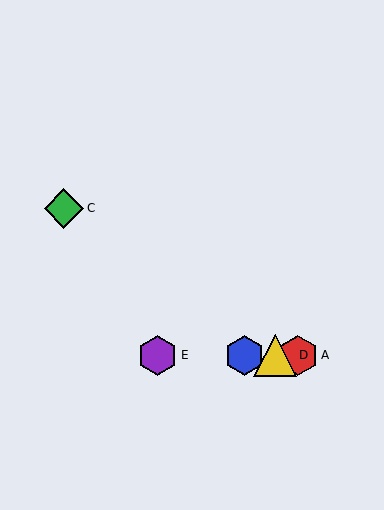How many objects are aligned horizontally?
4 objects (A, B, D, E) are aligned horizontally.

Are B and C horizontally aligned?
No, B is at y≈355 and C is at y≈208.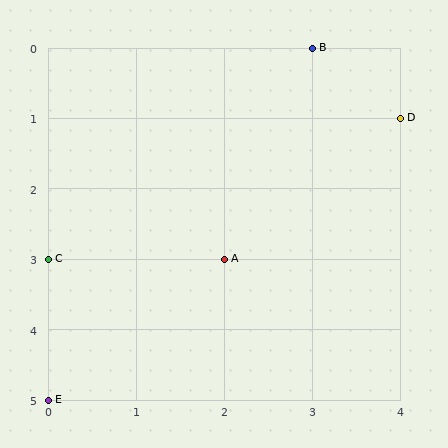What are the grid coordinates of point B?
Point B is at grid coordinates (3, 0).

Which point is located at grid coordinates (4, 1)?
Point D is at (4, 1).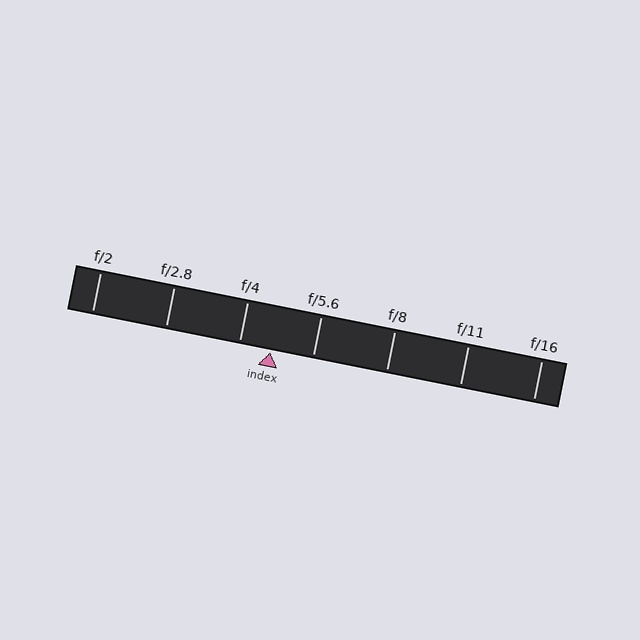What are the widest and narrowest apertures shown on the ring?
The widest aperture shown is f/2 and the narrowest is f/16.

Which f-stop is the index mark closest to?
The index mark is closest to f/4.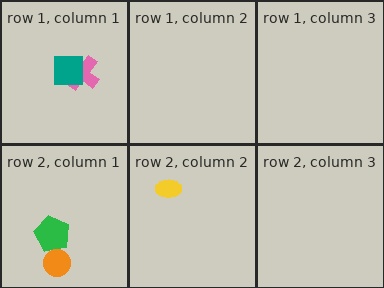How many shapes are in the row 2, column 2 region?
1.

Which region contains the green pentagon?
The row 2, column 1 region.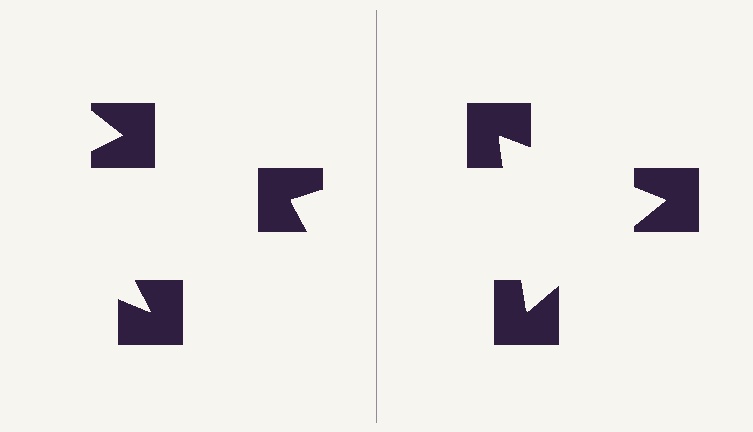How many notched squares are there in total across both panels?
6 — 3 on each side.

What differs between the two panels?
The notched squares are positioned identically on both sides; only the wedge orientations differ. On the right they align to a triangle; on the left they are misaligned.